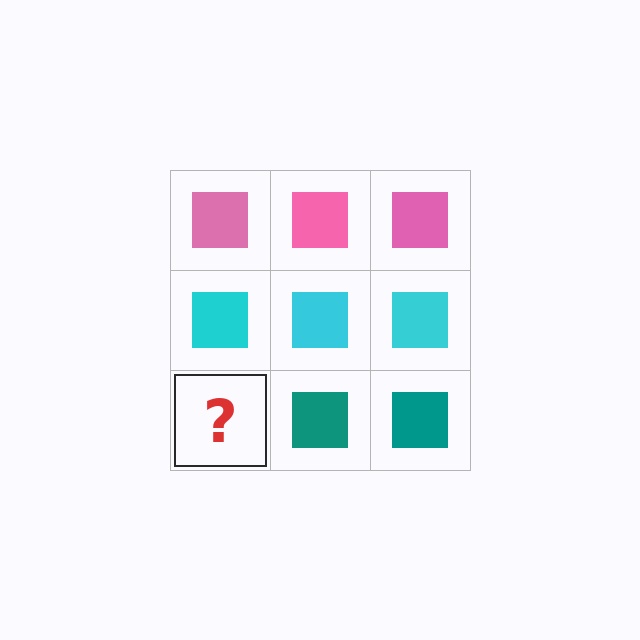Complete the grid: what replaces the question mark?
The question mark should be replaced with a teal square.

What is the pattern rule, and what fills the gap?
The rule is that each row has a consistent color. The gap should be filled with a teal square.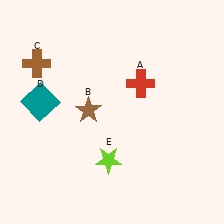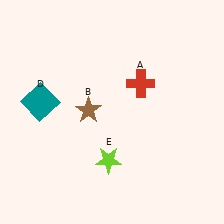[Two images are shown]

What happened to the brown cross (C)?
The brown cross (C) was removed in Image 2. It was in the top-left area of Image 1.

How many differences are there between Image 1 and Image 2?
There is 1 difference between the two images.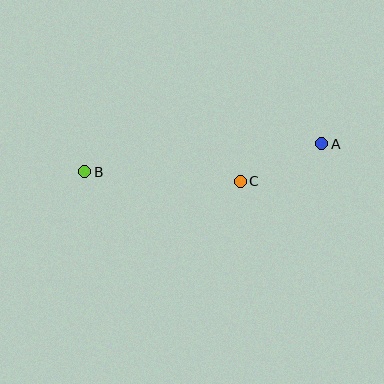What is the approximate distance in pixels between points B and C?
The distance between B and C is approximately 156 pixels.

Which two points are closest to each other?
Points A and C are closest to each other.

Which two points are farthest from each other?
Points A and B are farthest from each other.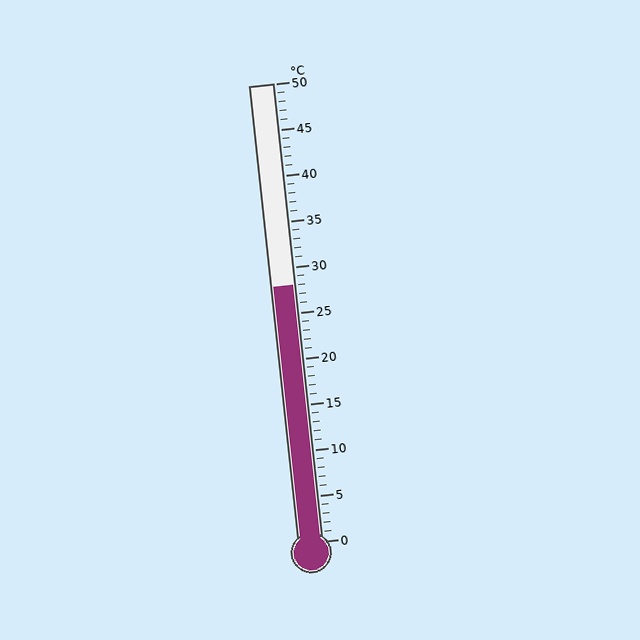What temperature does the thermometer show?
The thermometer shows approximately 28°C.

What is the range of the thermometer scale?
The thermometer scale ranges from 0°C to 50°C.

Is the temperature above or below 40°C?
The temperature is below 40°C.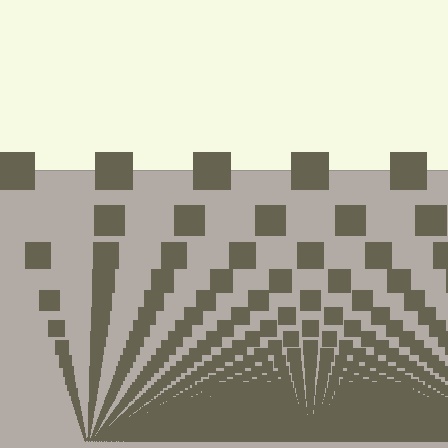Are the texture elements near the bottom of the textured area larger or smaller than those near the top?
Smaller. The gradient is inverted — elements near the bottom are smaller and denser.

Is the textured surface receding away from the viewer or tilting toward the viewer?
The surface appears to tilt toward the viewer. Texture elements get larger and sparser toward the top.